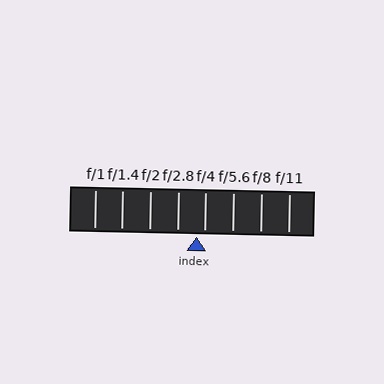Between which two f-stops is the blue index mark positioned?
The index mark is between f/2.8 and f/4.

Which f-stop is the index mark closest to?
The index mark is closest to f/4.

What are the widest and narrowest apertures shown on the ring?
The widest aperture shown is f/1 and the narrowest is f/11.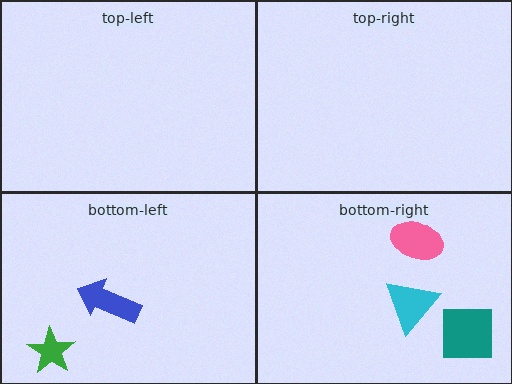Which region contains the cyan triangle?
The bottom-right region.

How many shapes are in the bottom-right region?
3.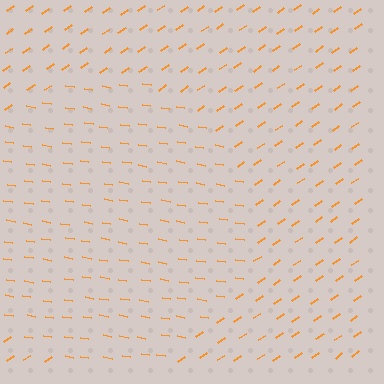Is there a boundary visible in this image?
Yes, there is a texture boundary formed by a change in line orientation.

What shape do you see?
I see a circle.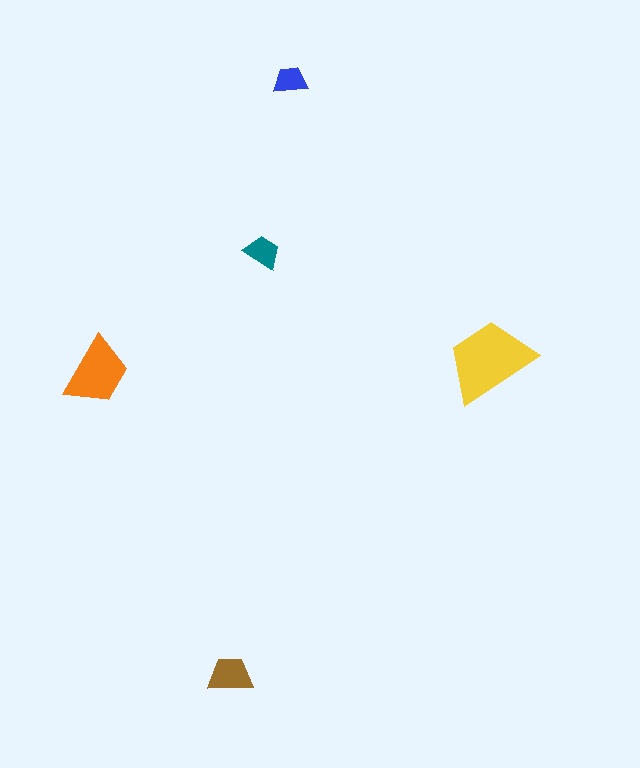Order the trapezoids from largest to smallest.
the yellow one, the orange one, the brown one, the teal one, the blue one.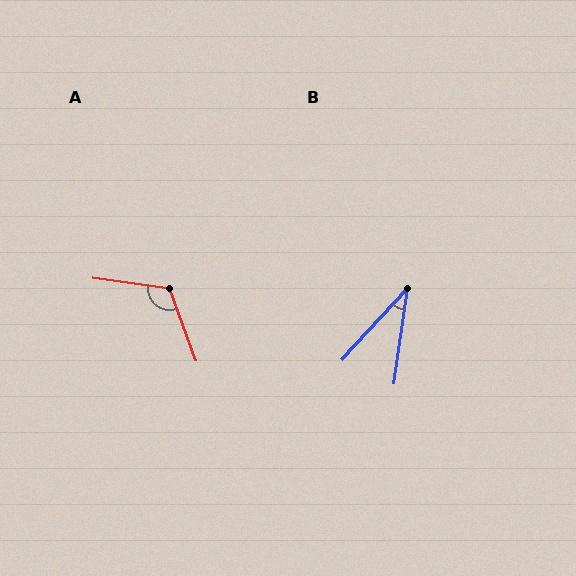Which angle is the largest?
A, at approximately 118 degrees.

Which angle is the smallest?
B, at approximately 34 degrees.